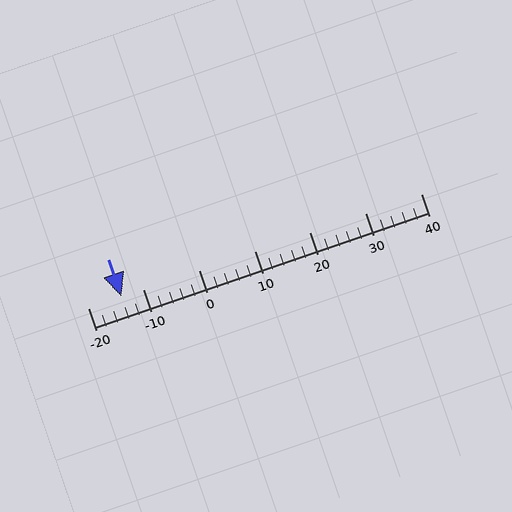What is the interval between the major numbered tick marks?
The major tick marks are spaced 10 units apart.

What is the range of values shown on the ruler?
The ruler shows values from -20 to 40.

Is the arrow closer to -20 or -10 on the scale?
The arrow is closer to -10.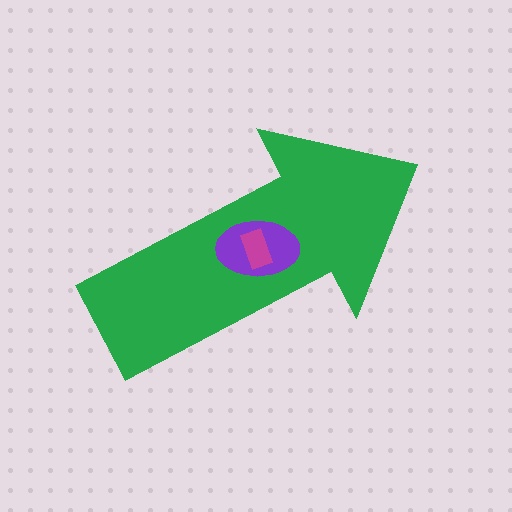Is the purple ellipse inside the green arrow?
Yes.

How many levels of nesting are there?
3.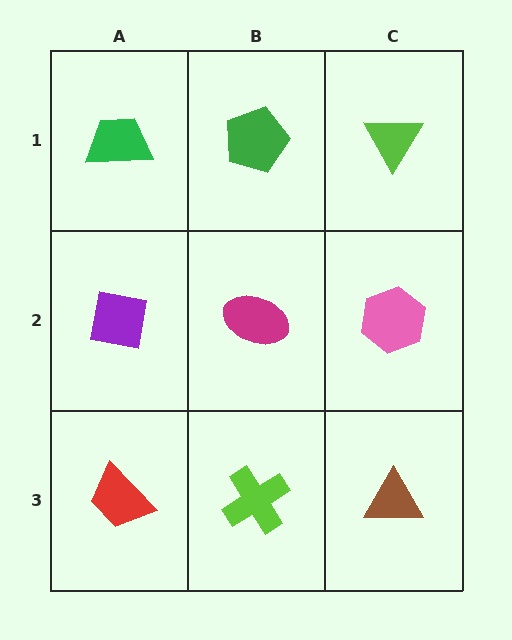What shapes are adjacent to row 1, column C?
A pink hexagon (row 2, column C), a green pentagon (row 1, column B).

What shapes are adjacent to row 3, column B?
A magenta ellipse (row 2, column B), a red trapezoid (row 3, column A), a brown triangle (row 3, column C).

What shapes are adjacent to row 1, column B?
A magenta ellipse (row 2, column B), a green trapezoid (row 1, column A), a lime triangle (row 1, column C).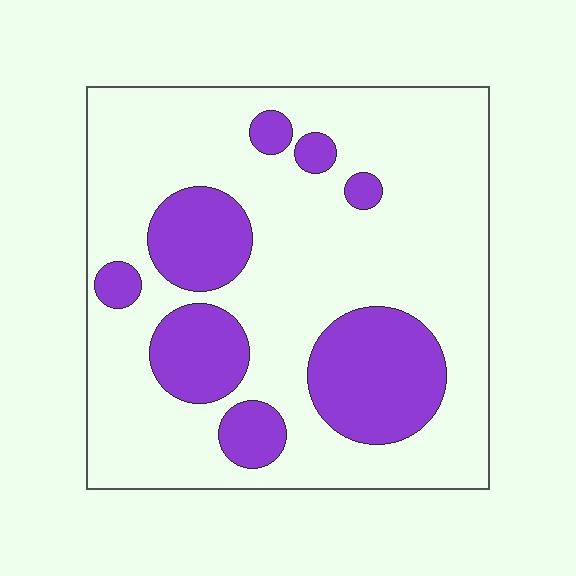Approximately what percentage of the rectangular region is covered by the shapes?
Approximately 25%.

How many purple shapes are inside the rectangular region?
8.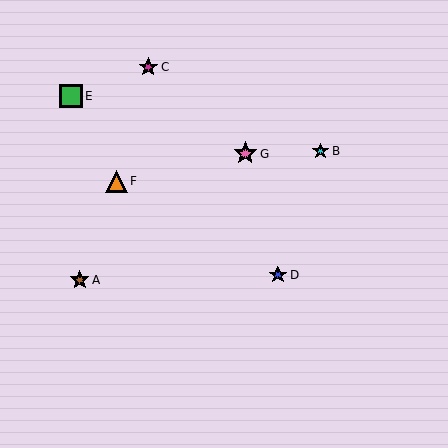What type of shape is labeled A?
Shape A is a brown star.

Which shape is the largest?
The pink star (labeled G) is the largest.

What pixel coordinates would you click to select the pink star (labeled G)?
Click at (245, 154) to select the pink star G.